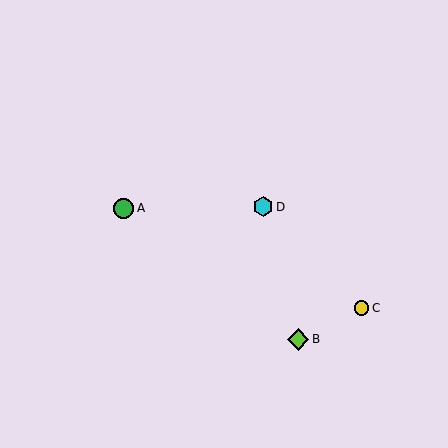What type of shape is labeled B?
Shape B is a lime diamond.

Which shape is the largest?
The lime diamond (labeled B) is the largest.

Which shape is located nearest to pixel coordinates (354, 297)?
The yellow circle (labeled C) at (362, 308) is nearest to that location.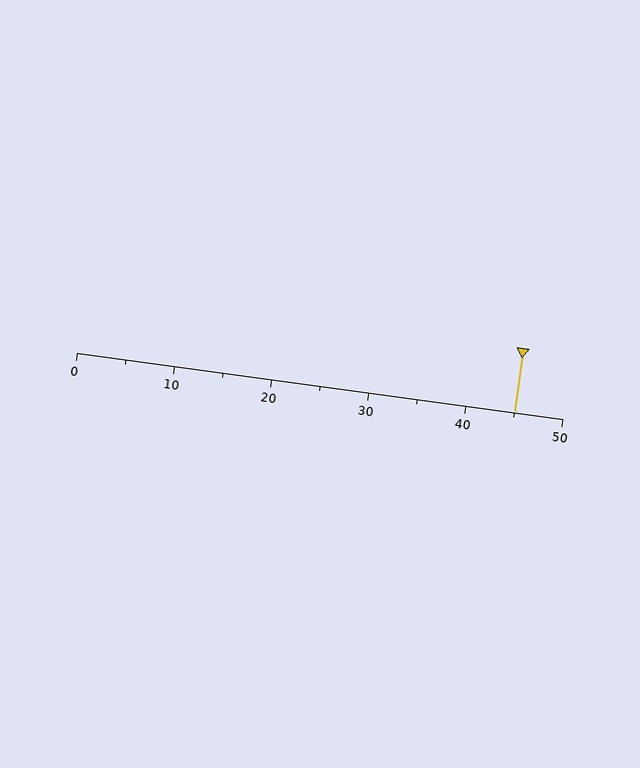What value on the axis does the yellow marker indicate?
The marker indicates approximately 45.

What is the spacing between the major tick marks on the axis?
The major ticks are spaced 10 apart.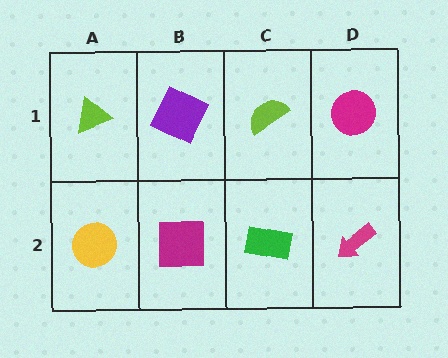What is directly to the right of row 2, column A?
A magenta square.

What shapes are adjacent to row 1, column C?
A green rectangle (row 2, column C), a purple square (row 1, column B), a magenta circle (row 1, column D).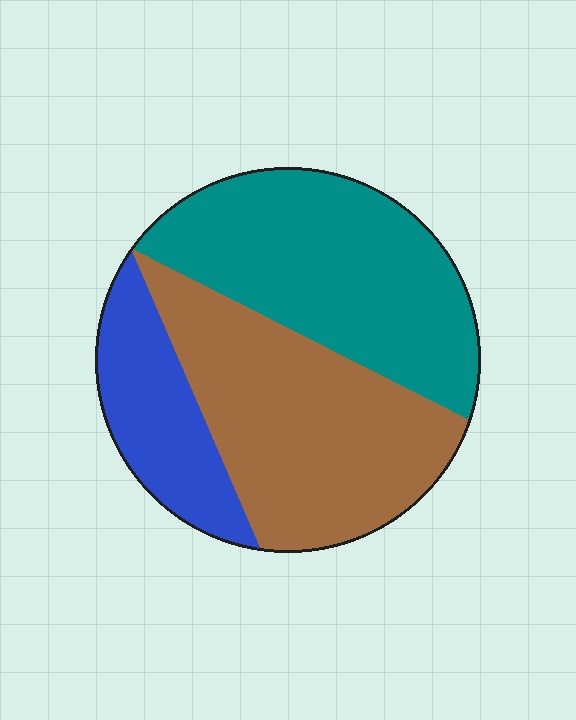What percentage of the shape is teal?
Teal covers about 40% of the shape.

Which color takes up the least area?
Blue, at roughly 20%.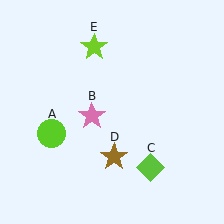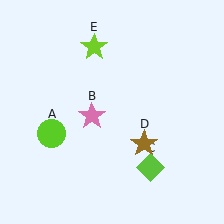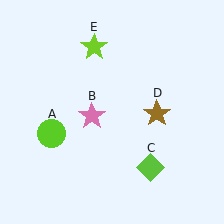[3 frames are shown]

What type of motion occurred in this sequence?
The brown star (object D) rotated counterclockwise around the center of the scene.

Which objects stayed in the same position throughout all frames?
Lime circle (object A) and pink star (object B) and lime diamond (object C) and lime star (object E) remained stationary.